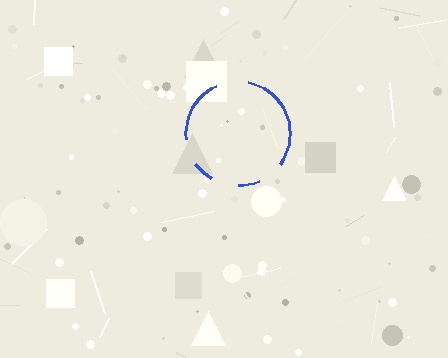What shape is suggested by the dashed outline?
The dashed outline suggests a circle.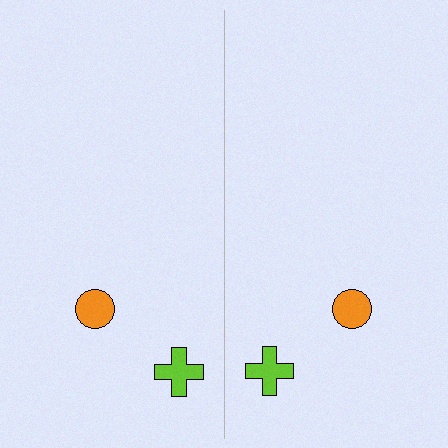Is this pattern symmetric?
Yes, this pattern has bilateral (reflection) symmetry.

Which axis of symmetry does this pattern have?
The pattern has a vertical axis of symmetry running through the center of the image.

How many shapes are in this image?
There are 4 shapes in this image.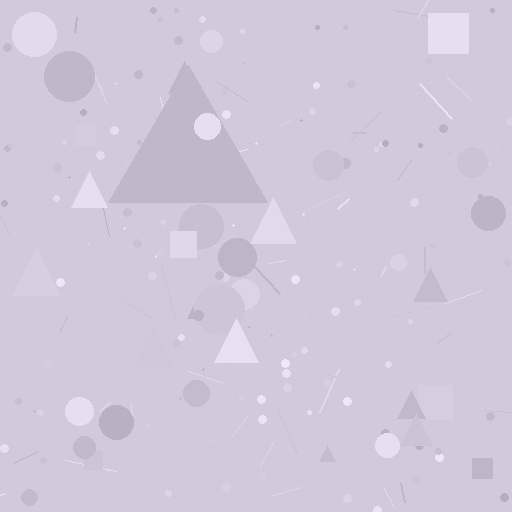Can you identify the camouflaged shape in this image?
The camouflaged shape is a triangle.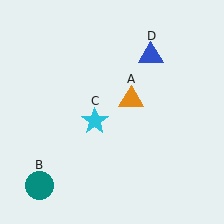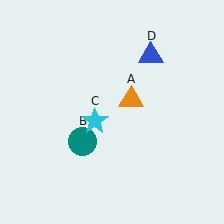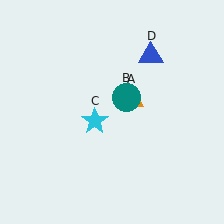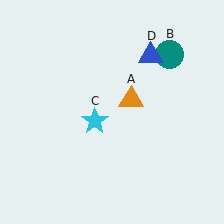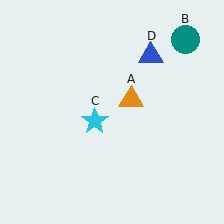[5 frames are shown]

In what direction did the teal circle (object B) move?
The teal circle (object B) moved up and to the right.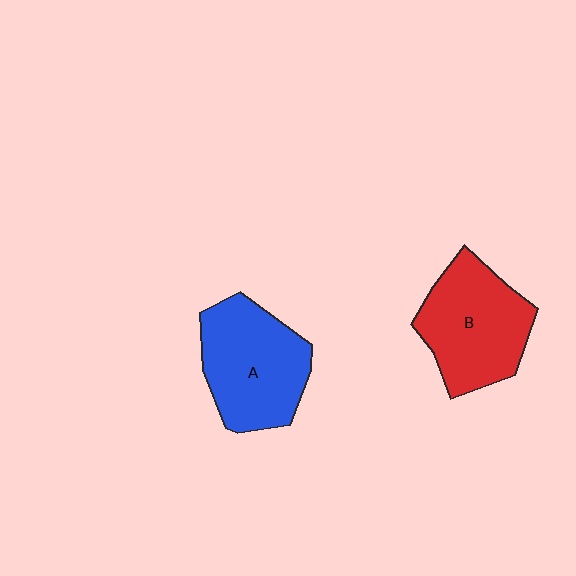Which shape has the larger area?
Shape A (blue).